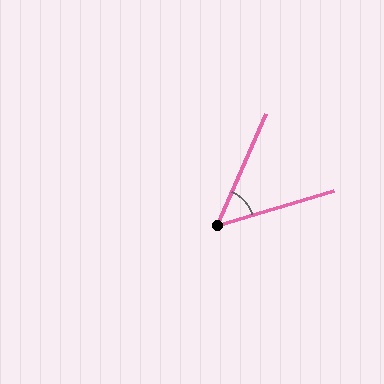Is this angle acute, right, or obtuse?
It is acute.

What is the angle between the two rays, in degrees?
Approximately 50 degrees.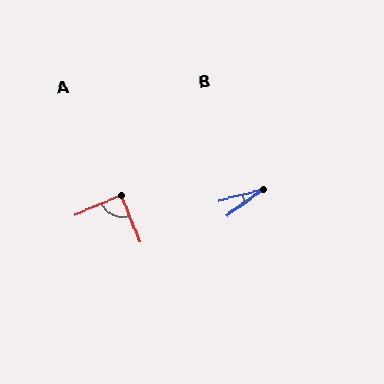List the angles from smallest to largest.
B (21°), A (89°).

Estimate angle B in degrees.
Approximately 21 degrees.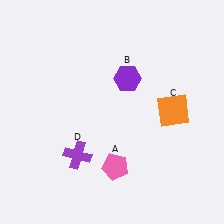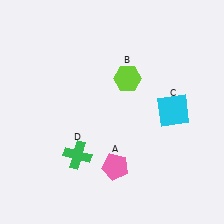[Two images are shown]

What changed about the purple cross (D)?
In Image 1, D is purple. In Image 2, it changed to green.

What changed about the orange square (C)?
In Image 1, C is orange. In Image 2, it changed to cyan.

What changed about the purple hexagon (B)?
In Image 1, B is purple. In Image 2, it changed to lime.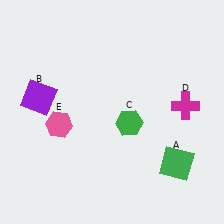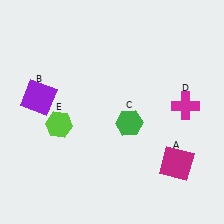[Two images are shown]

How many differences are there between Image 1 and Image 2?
There are 2 differences between the two images.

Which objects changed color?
A changed from green to magenta. E changed from pink to lime.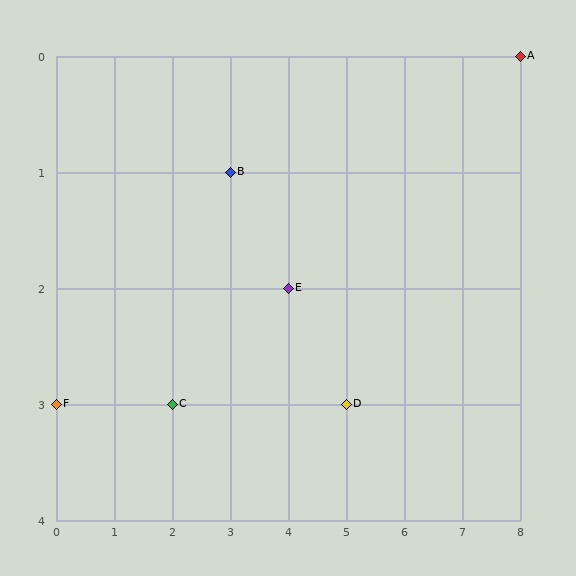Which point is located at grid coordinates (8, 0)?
Point A is at (8, 0).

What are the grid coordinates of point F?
Point F is at grid coordinates (0, 3).